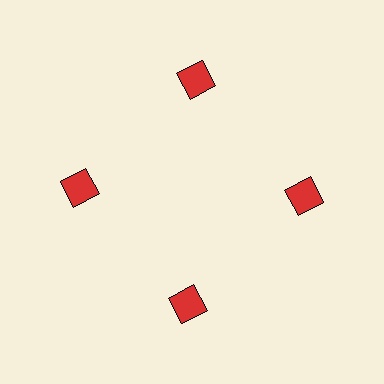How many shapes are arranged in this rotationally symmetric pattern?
There are 4 shapes, arranged in 4 groups of 1.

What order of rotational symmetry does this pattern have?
This pattern has 4-fold rotational symmetry.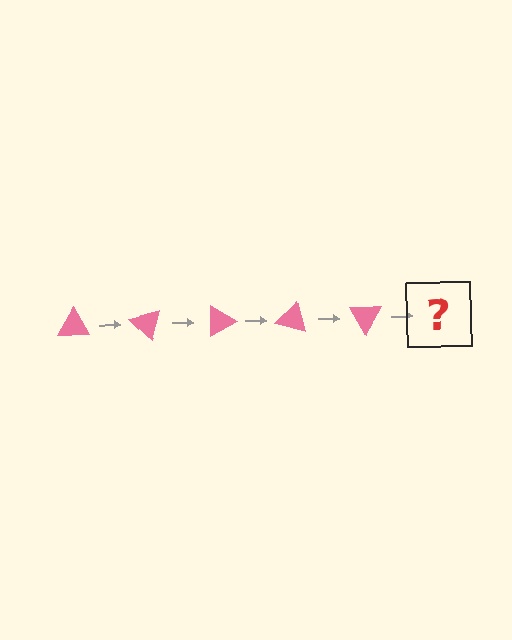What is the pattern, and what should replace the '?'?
The pattern is that the triangle rotates 45 degrees each step. The '?' should be a pink triangle rotated 225 degrees.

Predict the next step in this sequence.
The next step is a pink triangle rotated 225 degrees.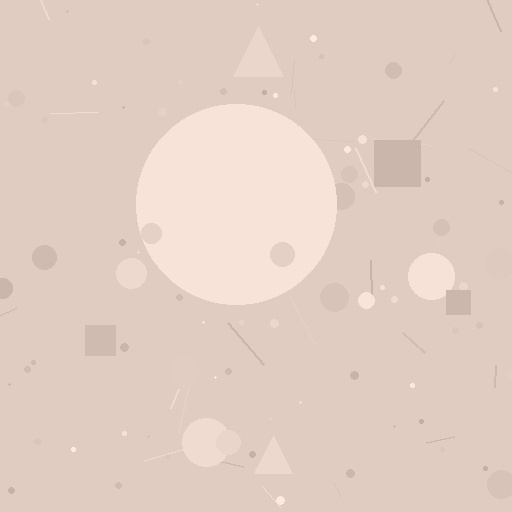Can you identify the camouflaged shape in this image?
The camouflaged shape is a circle.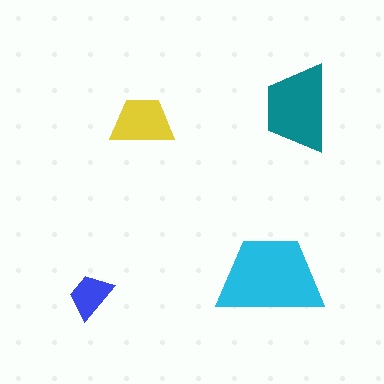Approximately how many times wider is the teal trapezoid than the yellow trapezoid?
About 1.5 times wider.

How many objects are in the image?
There are 4 objects in the image.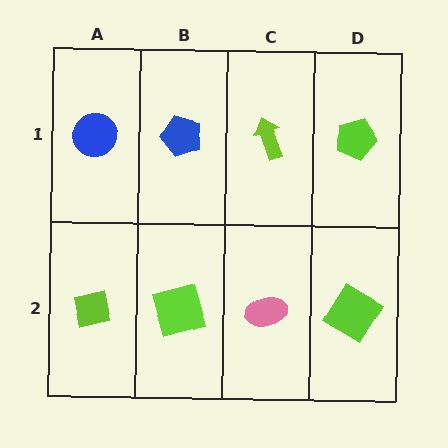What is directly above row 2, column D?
A lime pentagon.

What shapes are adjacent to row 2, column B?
A blue pentagon (row 1, column B), a lime square (row 2, column A), a pink ellipse (row 2, column C).